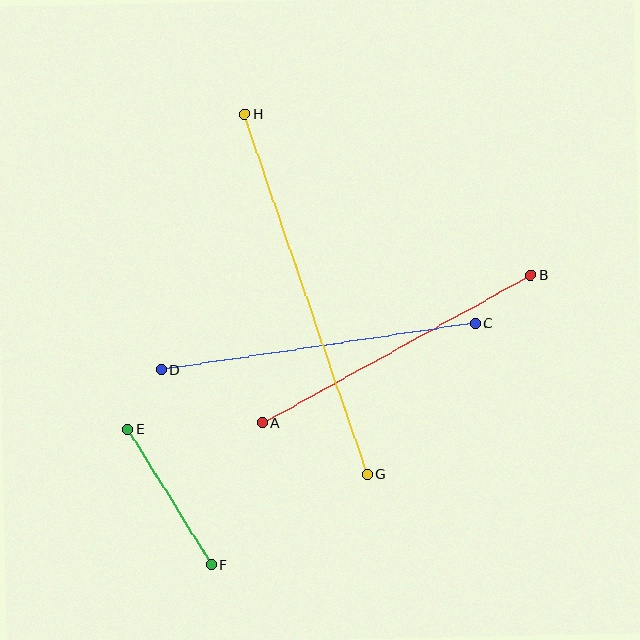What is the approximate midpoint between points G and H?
The midpoint is at approximately (306, 294) pixels.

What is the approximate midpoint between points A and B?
The midpoint is at approximately (397, 349) pixels.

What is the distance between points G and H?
The distance is approximately 380 pixels.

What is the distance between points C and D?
The distance is approximately 318 pixels.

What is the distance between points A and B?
The distance is approximately 306 pixels.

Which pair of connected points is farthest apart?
Points G and H are farthest apart.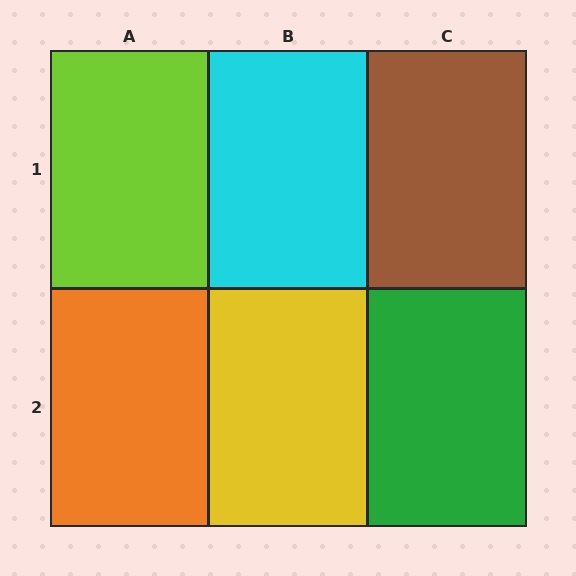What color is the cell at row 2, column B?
Yellow.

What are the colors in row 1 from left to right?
Lime, cyan, brown.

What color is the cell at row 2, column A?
Orange.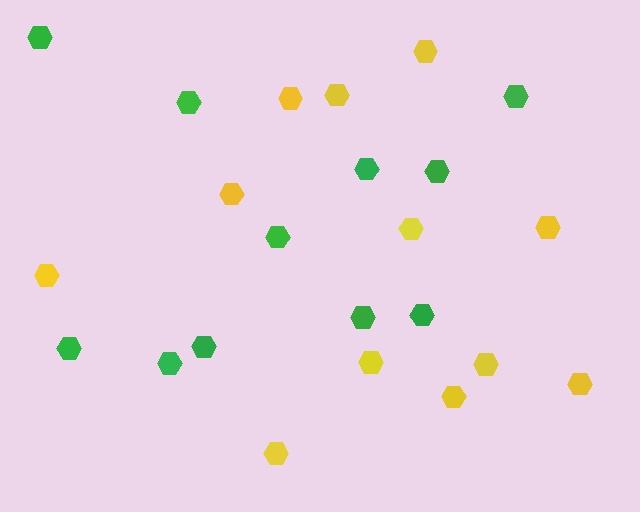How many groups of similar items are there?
There are 2 groups: one group of green hexagons (11) and one group of yellow hexagons (12).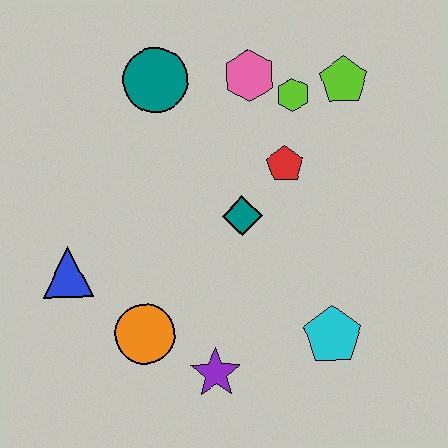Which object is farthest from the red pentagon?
The blue triangle is farthest from the red pentagon.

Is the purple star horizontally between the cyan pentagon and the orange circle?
Yes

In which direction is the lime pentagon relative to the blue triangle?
The lime pentagon is to the right of the blue triangle.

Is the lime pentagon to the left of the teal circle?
No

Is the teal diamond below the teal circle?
Yes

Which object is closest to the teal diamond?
The red pentagon is closest to the teal diamond.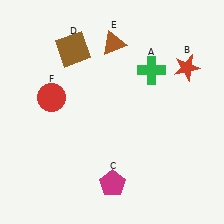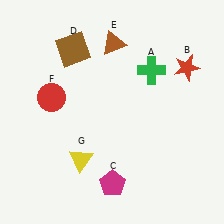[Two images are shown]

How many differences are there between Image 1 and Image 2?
There is 1 difference between the two images.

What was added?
A yellow triangle (G) was added in Image 2.